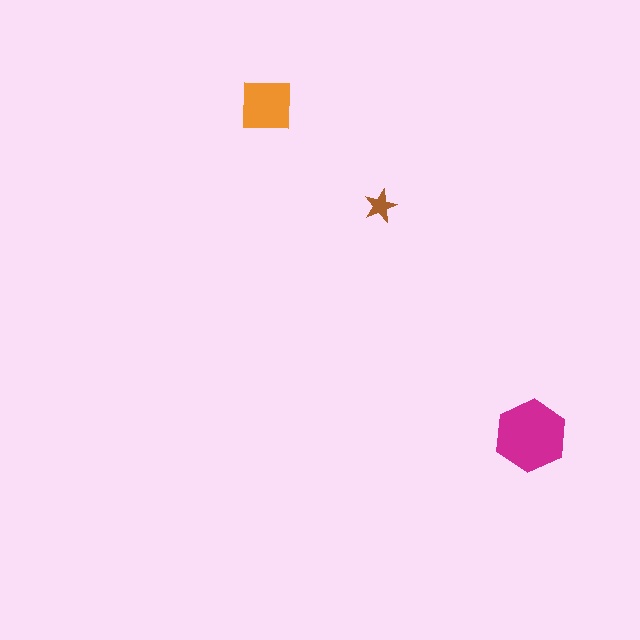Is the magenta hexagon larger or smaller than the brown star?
Larger.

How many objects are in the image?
There are 3 objects in the image.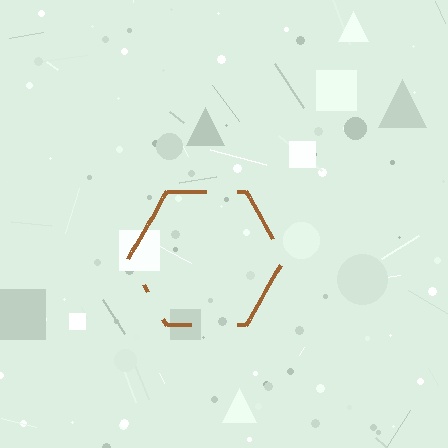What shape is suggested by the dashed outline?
The dashed outline suggests a hexagon.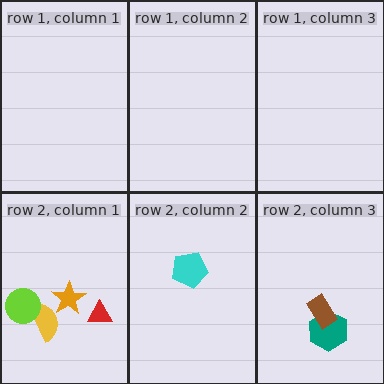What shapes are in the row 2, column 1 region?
The yellow semicircle, the orange star, the lime circle, the red triangle.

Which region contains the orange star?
The row 2, column 1 region.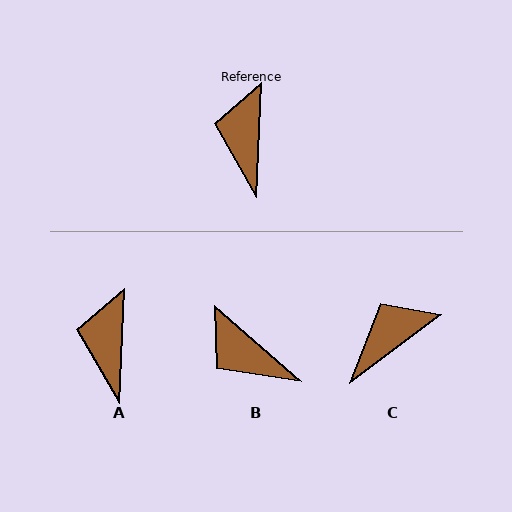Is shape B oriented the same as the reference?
No, it is off by about 51 degrees.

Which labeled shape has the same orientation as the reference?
A.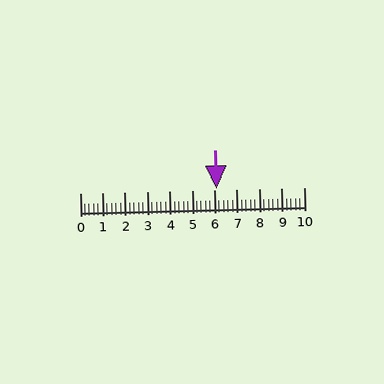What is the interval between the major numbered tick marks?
The major tick marks are spaced 1 units apart.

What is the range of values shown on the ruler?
The ruler shows values from 0 to 10.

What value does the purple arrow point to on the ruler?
The purple arrow points to approximately 6.1.